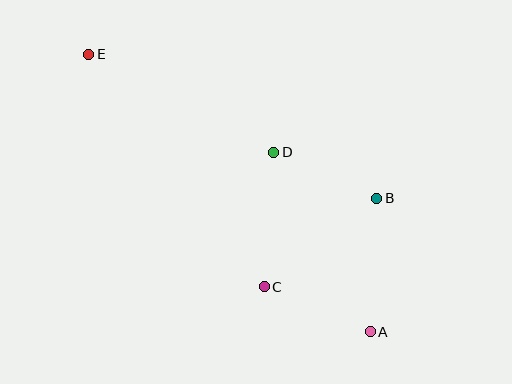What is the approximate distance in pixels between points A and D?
The distance between A and D is approximately 204 pixels.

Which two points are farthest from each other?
Points A and E are farthest from each other.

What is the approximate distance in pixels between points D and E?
The distance between D and E is approximately 209 pixels.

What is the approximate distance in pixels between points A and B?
The distance between A and B is approximately 134 pixels.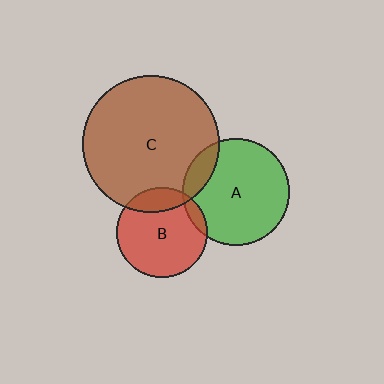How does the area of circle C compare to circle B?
Approximately 2.3 times.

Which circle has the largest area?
Circle C (brown).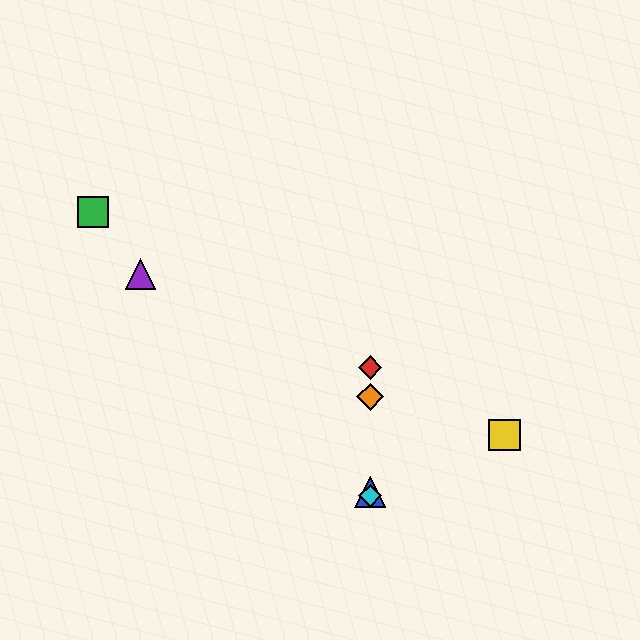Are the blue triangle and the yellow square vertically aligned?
No, the blue triangle is at x≈370 and the yellow square is at x≈505.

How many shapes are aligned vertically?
4 shapes (the red diamond, the blue triangle, the orange diamond, the cyan diamond) are aligned vertically.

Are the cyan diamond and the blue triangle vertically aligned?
Yes, both are at x≈370.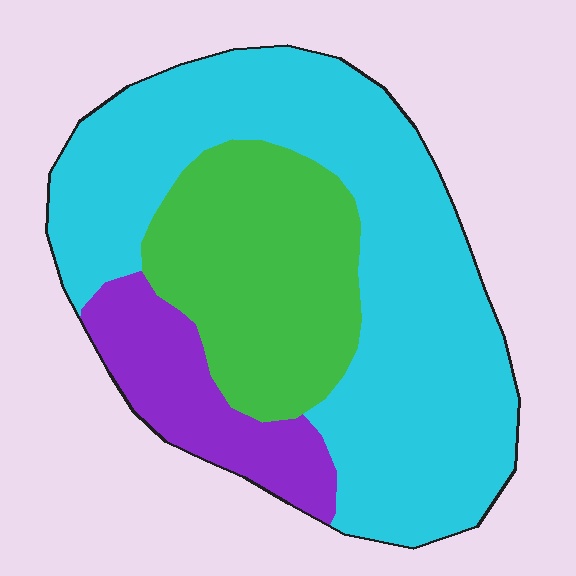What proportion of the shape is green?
Green takes up between a sixth and a third of the shape.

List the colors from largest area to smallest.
From largest to smallest: cyan, green, purple.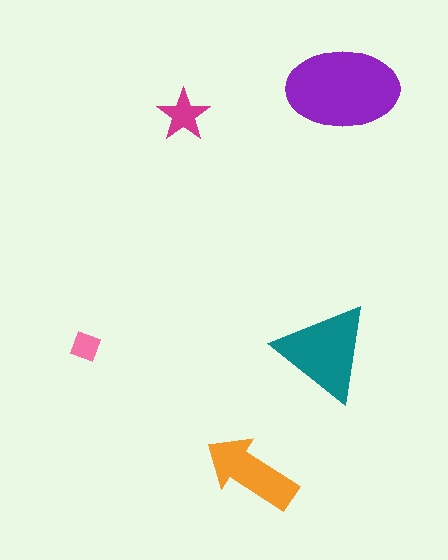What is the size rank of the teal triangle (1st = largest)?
2nd.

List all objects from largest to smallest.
The purple ellipse, the teal triangle, the orange arrow, the magenta star, the pink diamond.